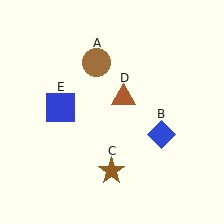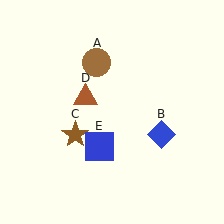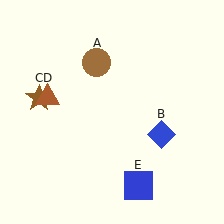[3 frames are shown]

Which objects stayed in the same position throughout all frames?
Brown circle (object A) and blue diamond (object B) remained stationary.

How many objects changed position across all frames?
3 objects changed position: brown star (object C), brown triangle (object D), blue square (object E).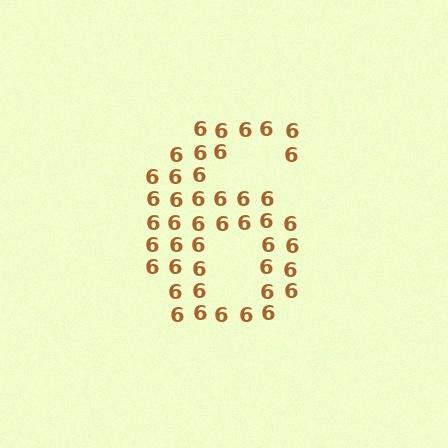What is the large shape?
The large shape is the digit 6.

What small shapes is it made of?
It is made of small digit 6's.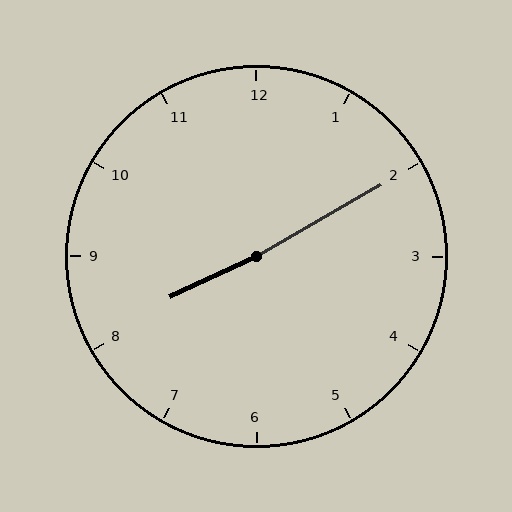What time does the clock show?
8:10.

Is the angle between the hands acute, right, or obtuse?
It is obtuse.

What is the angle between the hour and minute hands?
Approximately 175 degrees.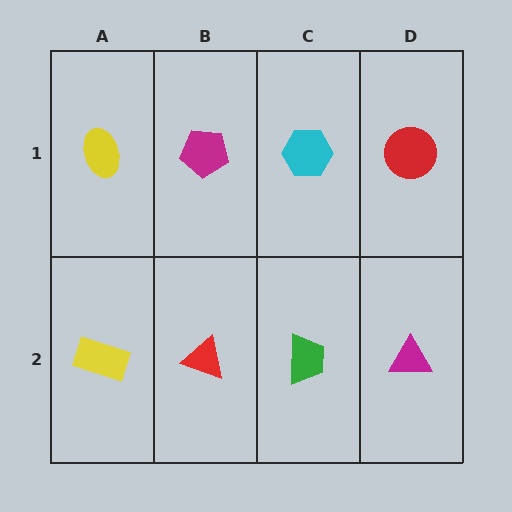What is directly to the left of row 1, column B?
A yellow ellipse.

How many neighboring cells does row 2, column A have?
2.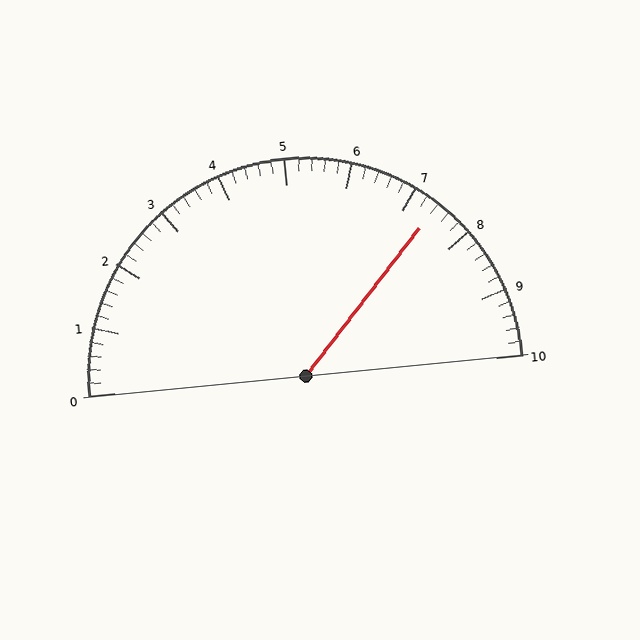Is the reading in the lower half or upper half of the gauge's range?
The reading is in the upper half of the range (0 to 10).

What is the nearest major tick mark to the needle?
The nearest major tick mark is 7.